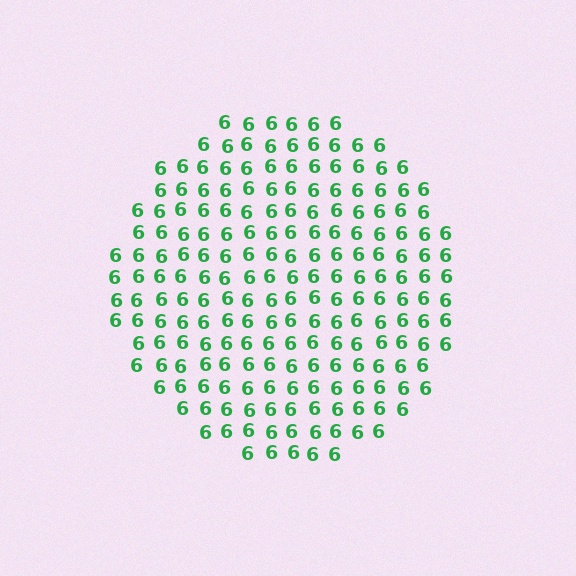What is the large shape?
The large shape is a circle.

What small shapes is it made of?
It is made of small digit 6's.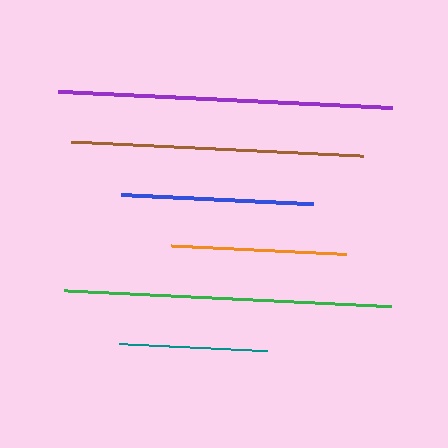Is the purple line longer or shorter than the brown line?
The purple line is longer than the brown line.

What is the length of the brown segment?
The brown segment is approximately 293 pixels long.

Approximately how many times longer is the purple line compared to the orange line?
The purple line is approximately 1.9 times the length of the orange line.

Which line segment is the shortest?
The teal line is the shortest at approximately 148 pixels.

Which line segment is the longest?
The purple line is the longest at approximately 334 pixels.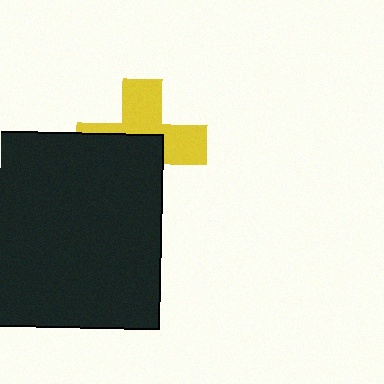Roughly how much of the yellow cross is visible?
About half of it is visible (roughly 50%).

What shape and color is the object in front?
The object in front is a black square.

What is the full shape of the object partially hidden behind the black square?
The partially hidden object is a yellow cross.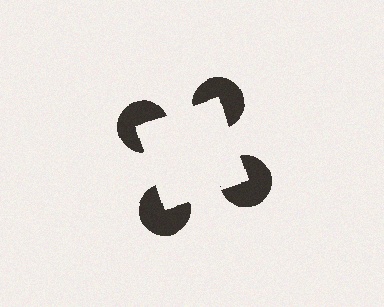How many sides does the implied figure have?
4 sides.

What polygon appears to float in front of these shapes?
An illusory square — its edges are inferred from the aligned wedge cuts in the pac-man discs, not physically drawn.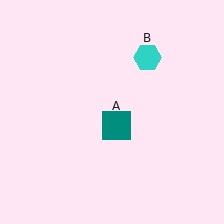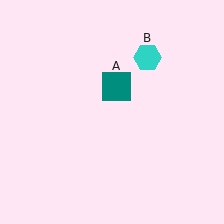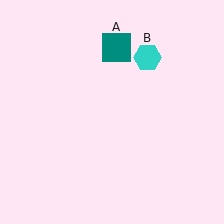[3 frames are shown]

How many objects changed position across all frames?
1 object changed position: teal square (object A).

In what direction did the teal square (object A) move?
The teal square (object A) moved up.